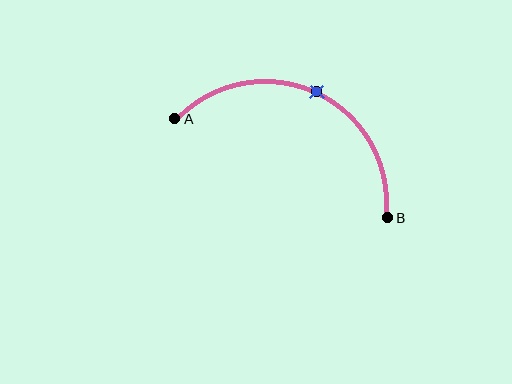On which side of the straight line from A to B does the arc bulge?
The arc bulges above the straight line connecting A and B.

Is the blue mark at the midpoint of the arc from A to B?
Yes. The blue mark lies on the arc at equal arc-length from both A and B — it is the arc midpoint.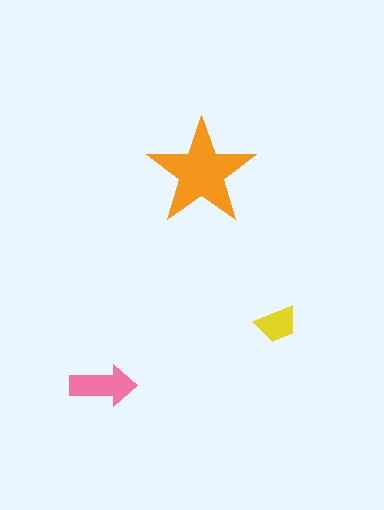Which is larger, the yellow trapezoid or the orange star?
The orange star.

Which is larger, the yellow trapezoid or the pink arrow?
The pink arrow.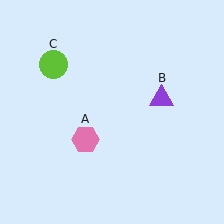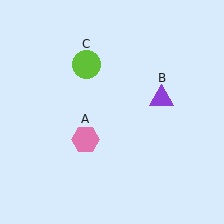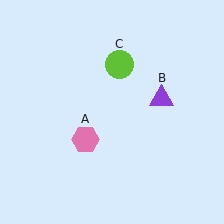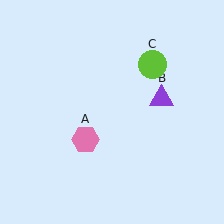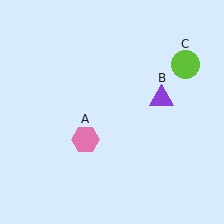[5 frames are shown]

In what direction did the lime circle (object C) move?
The lime circle (object C) moved right.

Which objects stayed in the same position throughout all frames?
Pink hexagon (object A) and purple triangle (object B) remained stationary.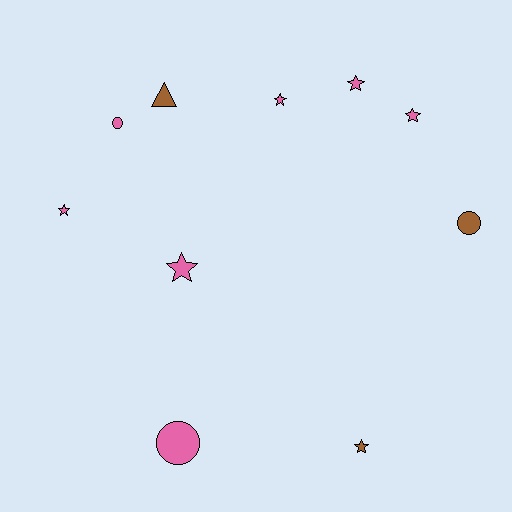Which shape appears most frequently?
Star, with 6 objects.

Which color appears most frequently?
Pink, with 7 objects.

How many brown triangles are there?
There is 1 brown triangle.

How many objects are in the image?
There are 10 objects.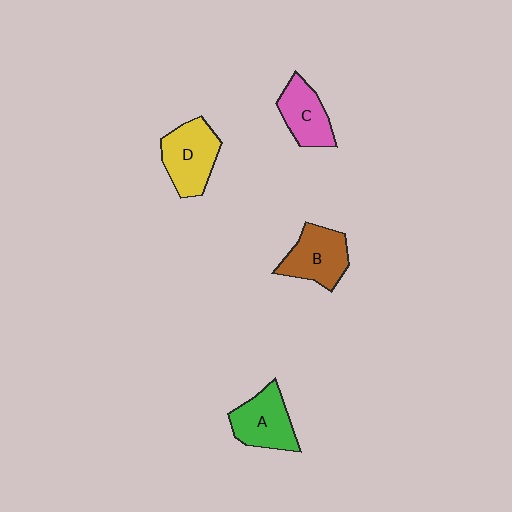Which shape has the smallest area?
Shape C (pink).